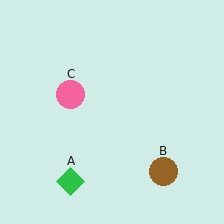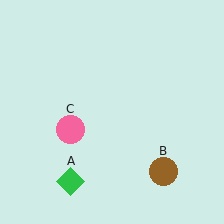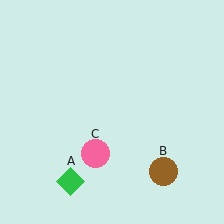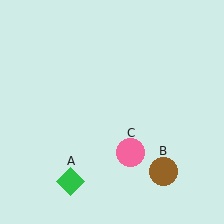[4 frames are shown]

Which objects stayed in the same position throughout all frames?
Green diamond (object A) and brown circle (object B) remained stationary.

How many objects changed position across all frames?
1 object changed position: pink circle (object C).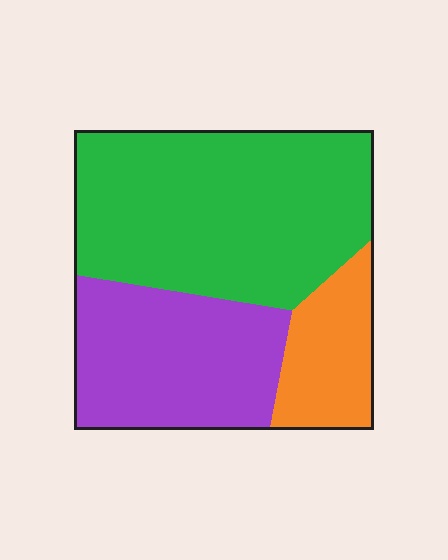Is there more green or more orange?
Green.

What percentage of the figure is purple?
Purple covers roughly 30% of the figure.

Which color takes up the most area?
Green, at roughly 55%.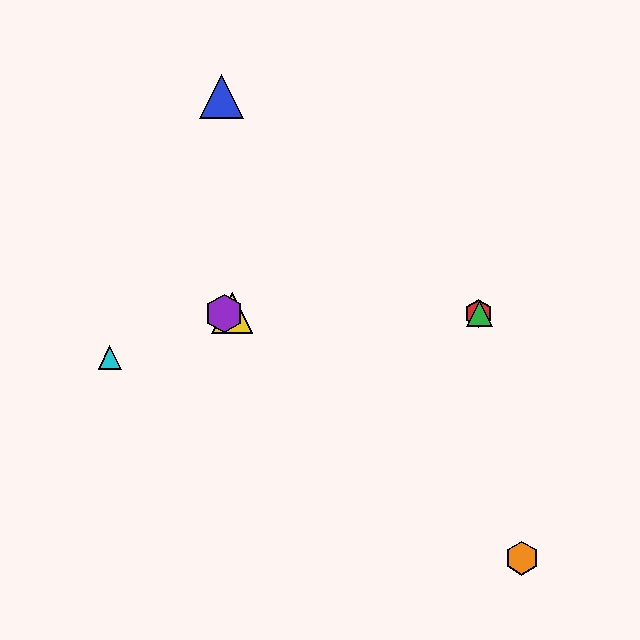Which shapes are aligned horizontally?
The red hexagon, the green triangle, the yellow triangle, the purple hexagon are aligned horizontally.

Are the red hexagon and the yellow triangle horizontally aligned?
Yes, both are at y≈313.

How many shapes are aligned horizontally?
4 shapes (the red hexagon, the green triangle, the yellow triangle, the purple hexagon) are aligned horizontally.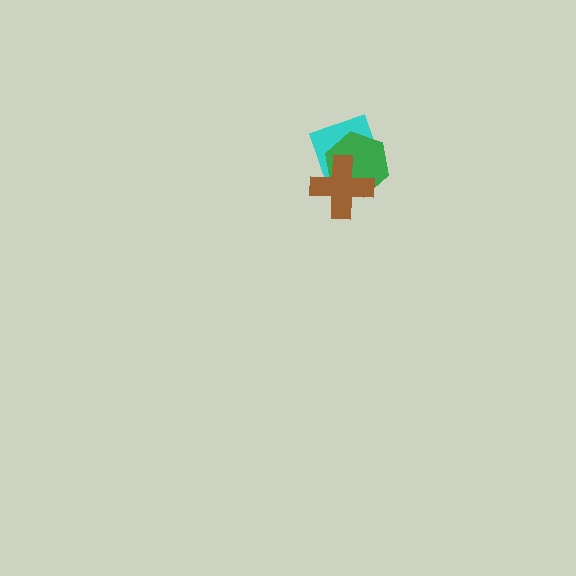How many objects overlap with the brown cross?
2 objects overlap with the brown cross.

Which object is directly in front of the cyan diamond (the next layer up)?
The green hexagon is directly in front of the cyan diamond.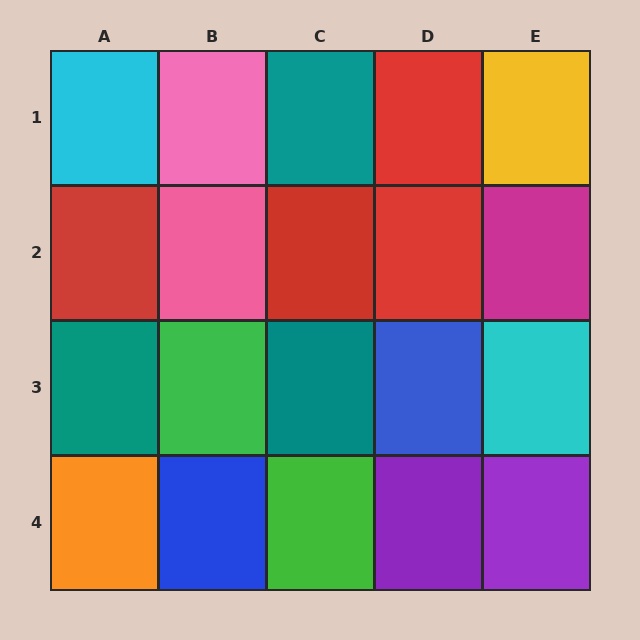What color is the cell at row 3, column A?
Teal.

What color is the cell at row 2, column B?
Pink.